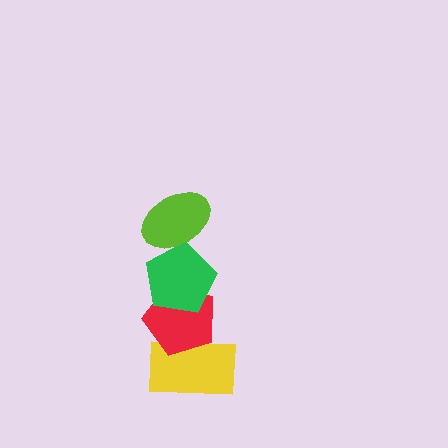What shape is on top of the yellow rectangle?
The red pentagon is on top of the yellow rectangle.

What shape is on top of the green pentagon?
The lime ellipse is on top of the green pentagon.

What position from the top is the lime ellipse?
The lime ellipse is 1st from the top.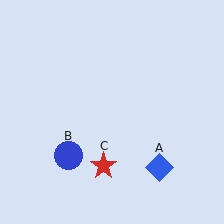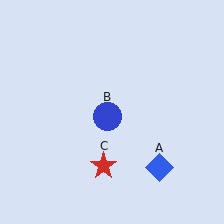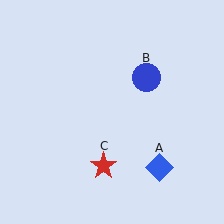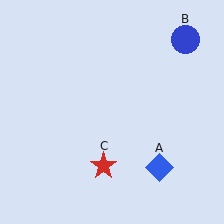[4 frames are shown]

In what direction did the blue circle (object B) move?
The blue circle (object B) moved up and to the right.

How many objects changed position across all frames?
1 object changed position: blue circle (object B).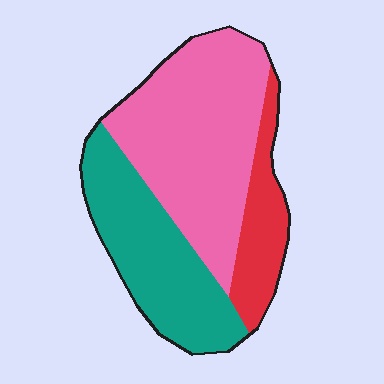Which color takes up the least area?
Red, at roughly 15%.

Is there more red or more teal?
Teal.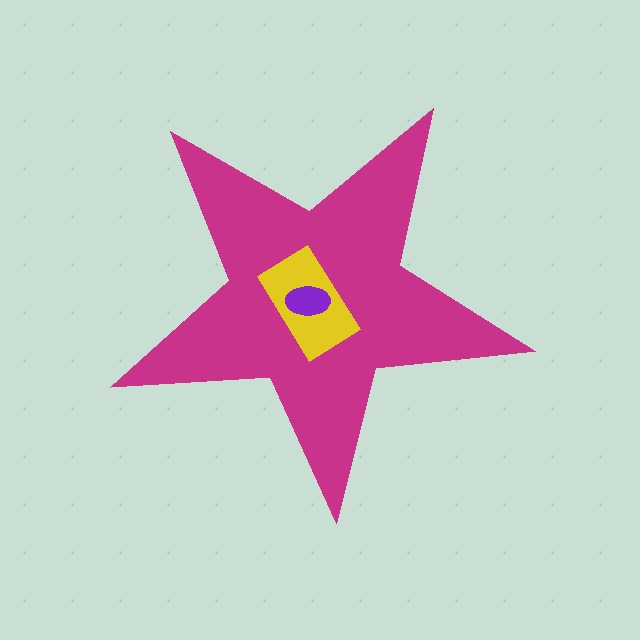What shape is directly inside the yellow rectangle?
The purple ellipse.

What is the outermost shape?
The magenta star.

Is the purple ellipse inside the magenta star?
Yes.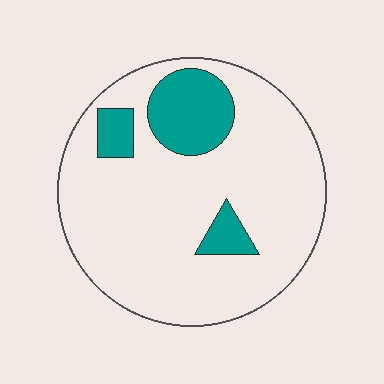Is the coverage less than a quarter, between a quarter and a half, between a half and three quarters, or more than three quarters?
Less than a quarter.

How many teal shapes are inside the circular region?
3.